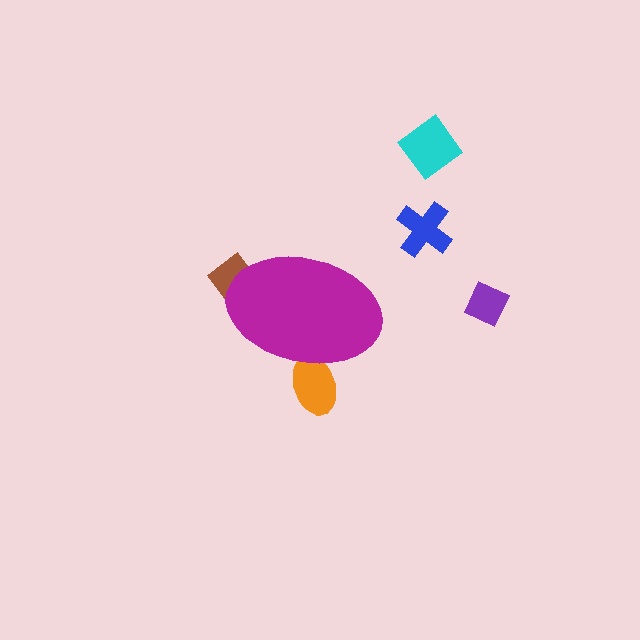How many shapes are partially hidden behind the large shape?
2 shapes are partially hidden.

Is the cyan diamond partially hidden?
No, the cyan diamond is fully visible.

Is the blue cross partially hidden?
No, the blue cross is fully visible.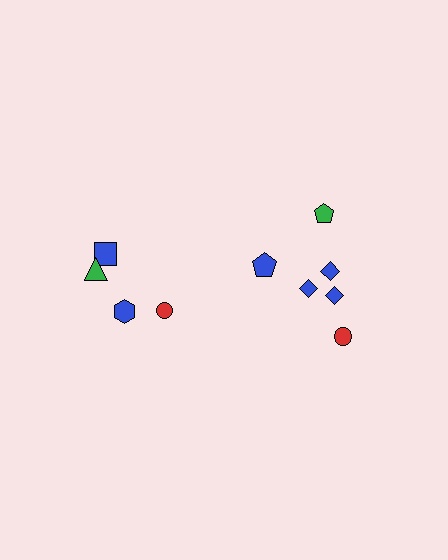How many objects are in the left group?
There are 4 objects.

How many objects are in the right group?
There are 6 objects.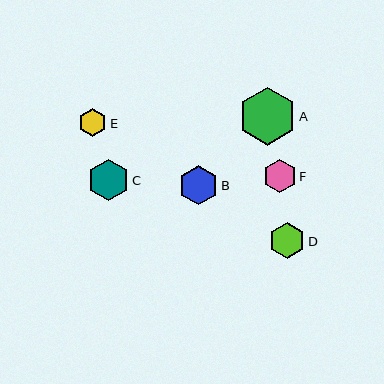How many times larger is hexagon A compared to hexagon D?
Hexagon A is approximately 1.6 times the size of hexagon D.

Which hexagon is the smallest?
Hexagon E is the smallest with a size of approximately 28 pixels.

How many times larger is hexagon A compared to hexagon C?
Hexagon A is approximately 1.4 times the size of hexagon C.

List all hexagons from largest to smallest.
From largest to smallest: A, C, B, D, F, E.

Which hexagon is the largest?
Hexagon A is the largest with a size of approximately 58 pixels.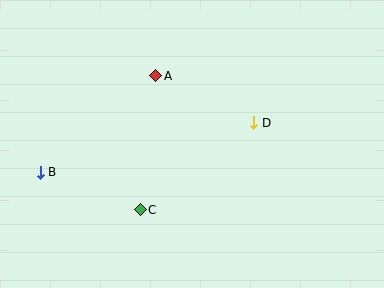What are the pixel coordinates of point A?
Point A is at (156, 76).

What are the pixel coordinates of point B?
Point B is at (40, 172).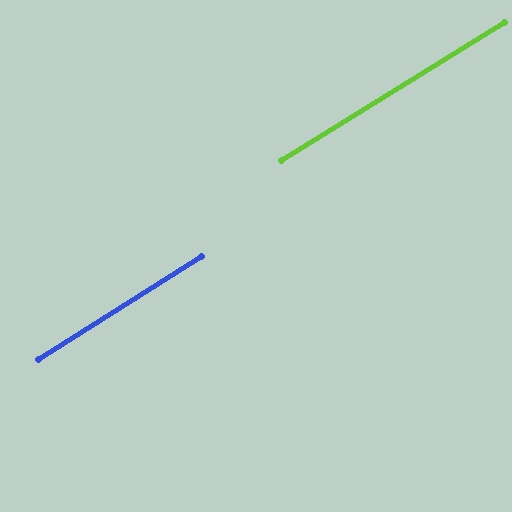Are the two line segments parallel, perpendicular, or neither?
Parallel — their directions differ by only 0.8°.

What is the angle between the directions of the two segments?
Approximately 1 degree.